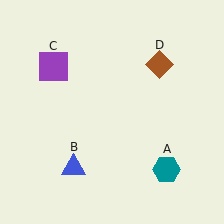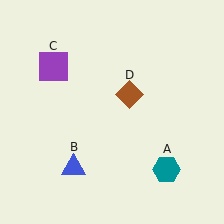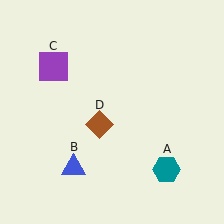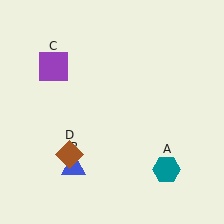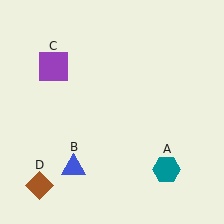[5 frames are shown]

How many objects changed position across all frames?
1 object changed position: brown diamond (object D).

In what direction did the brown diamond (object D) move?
The brown diamond (object D) moved down and to the left.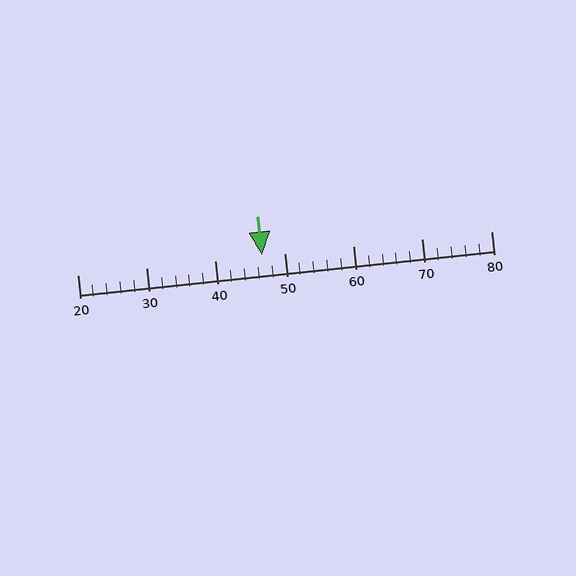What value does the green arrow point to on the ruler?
The green arrow points to approximately 47.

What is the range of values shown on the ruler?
The ruler shows values from 20 to 80.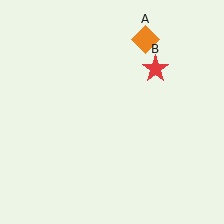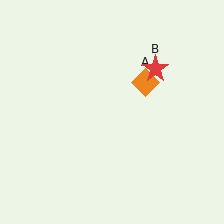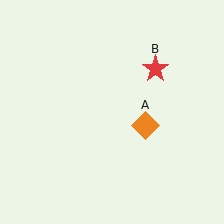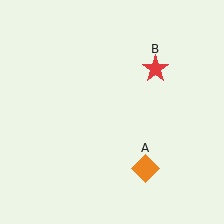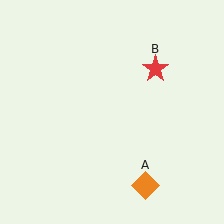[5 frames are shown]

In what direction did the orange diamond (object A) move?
The orange diamond (object A) moved down.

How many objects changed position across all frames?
1 object changed position: orange diamond (object A).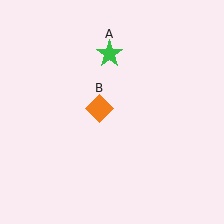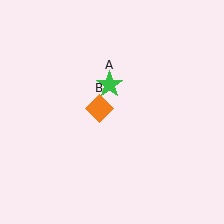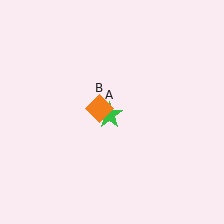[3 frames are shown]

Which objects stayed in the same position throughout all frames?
Orange diamond (object B) remained stationary.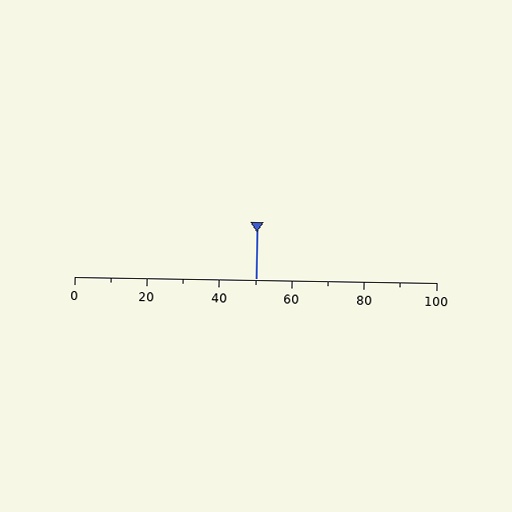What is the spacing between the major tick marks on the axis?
The major ticks are spaced 20 apart.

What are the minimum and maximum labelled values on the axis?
The axis runs from 0 to 100.